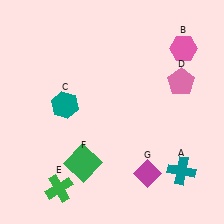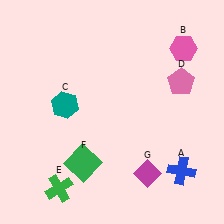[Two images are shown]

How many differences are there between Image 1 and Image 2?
There is 1 difference between the two images.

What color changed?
The cross (A) changed from teal in Image 1 to blue in Image 2.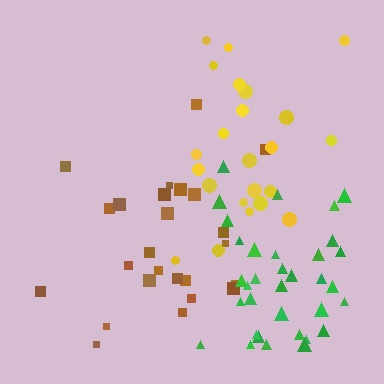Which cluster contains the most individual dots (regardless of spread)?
Green (34).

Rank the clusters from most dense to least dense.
yellow, green, brown.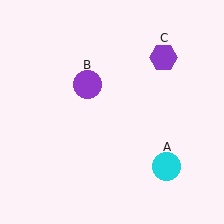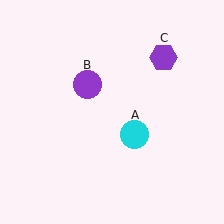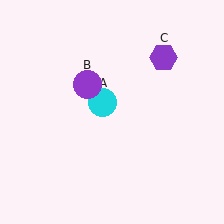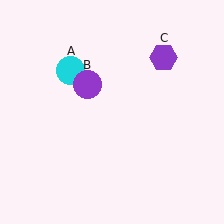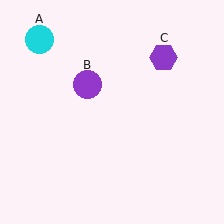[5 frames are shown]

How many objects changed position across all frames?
1 object changed position: cyan circle (object A).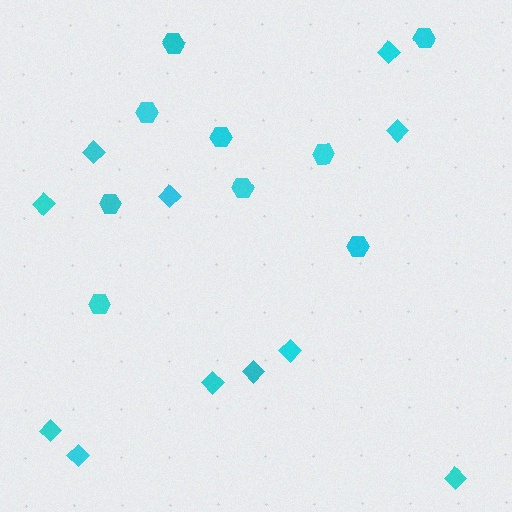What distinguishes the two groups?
There are 2 groups: one group of hexagons (9) and one group of diamonds (11).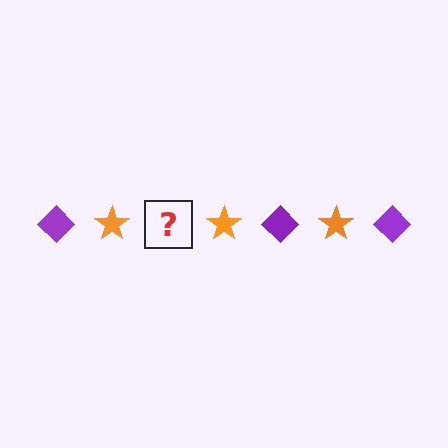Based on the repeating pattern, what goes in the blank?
The blank should be a purple diamond.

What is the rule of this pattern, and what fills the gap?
The rule is that the pattern alternates between purple diamond and orange star. The gap should be filled with a purple diamond.